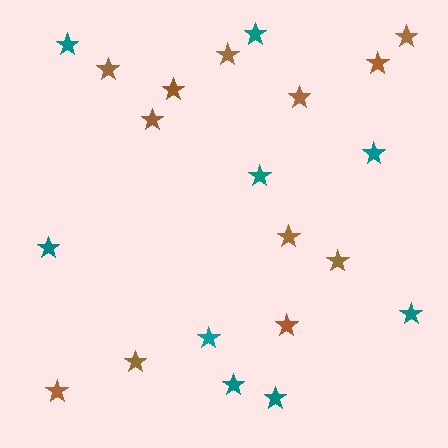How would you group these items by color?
There are 2 groups: one group of teal stars (9) and one group of brown stars (12).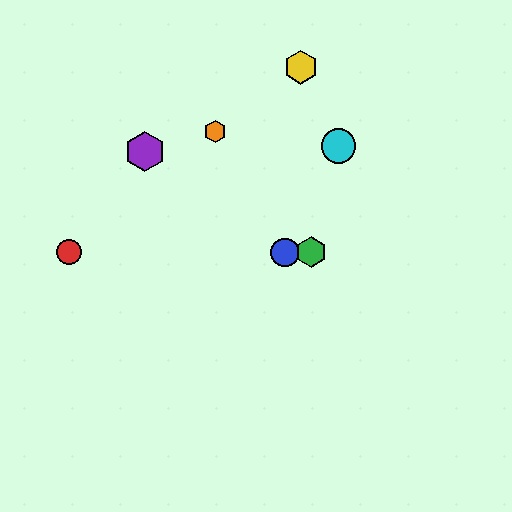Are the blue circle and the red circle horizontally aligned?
Yes, both are at y≈252.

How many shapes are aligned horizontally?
3 shapes (the red circle, the blue circle, the green hexagon) are aligned horizontally.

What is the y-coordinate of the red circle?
The red circle is at y≈252.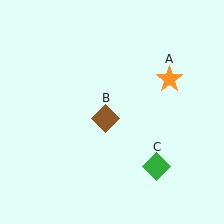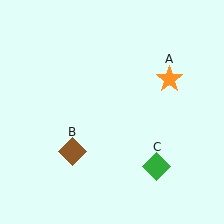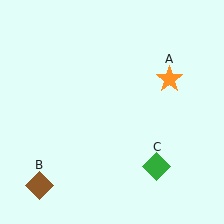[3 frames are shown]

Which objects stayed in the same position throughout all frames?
Orange star (object A) and green diamond (object C) remained stationary.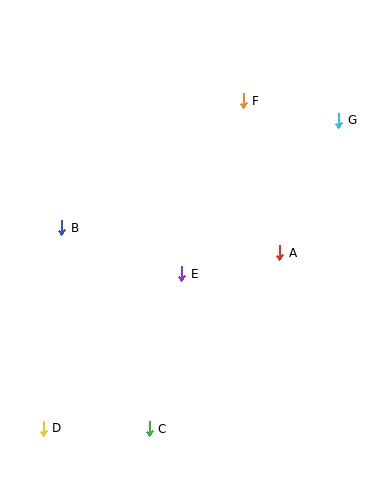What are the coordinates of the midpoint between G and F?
The midpoint between G and F is at (291, 111).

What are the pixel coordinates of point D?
Point D is at (43, 428).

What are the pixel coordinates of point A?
Point A is at (280, 253).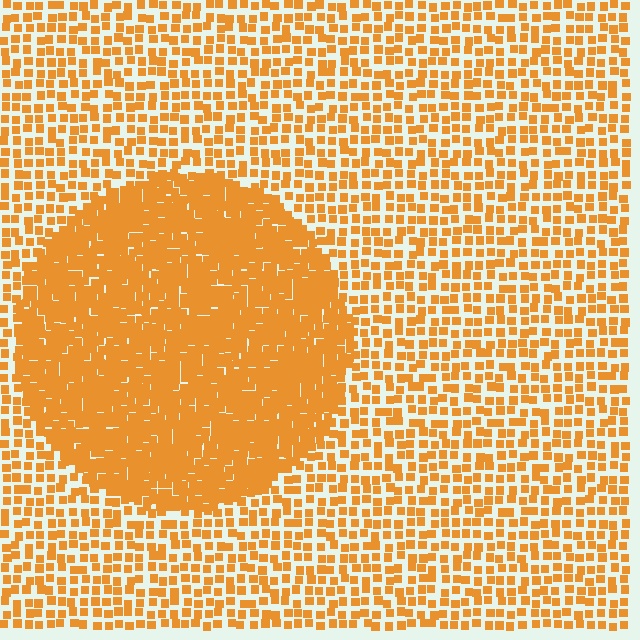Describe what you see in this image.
The image contains small orange elements arranged at two different densities. A circle-shaped region is visible where the elements are more densely packed than the surrounding area.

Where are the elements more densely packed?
The elements are more densely packed inside the circle boundary.